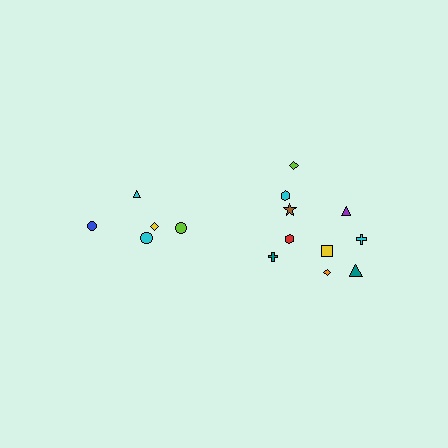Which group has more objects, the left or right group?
The right group.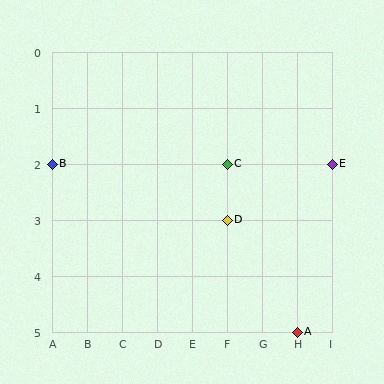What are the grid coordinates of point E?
Point E is at grid coordinates (I, 2).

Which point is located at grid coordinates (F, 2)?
Point C is at (F, 2).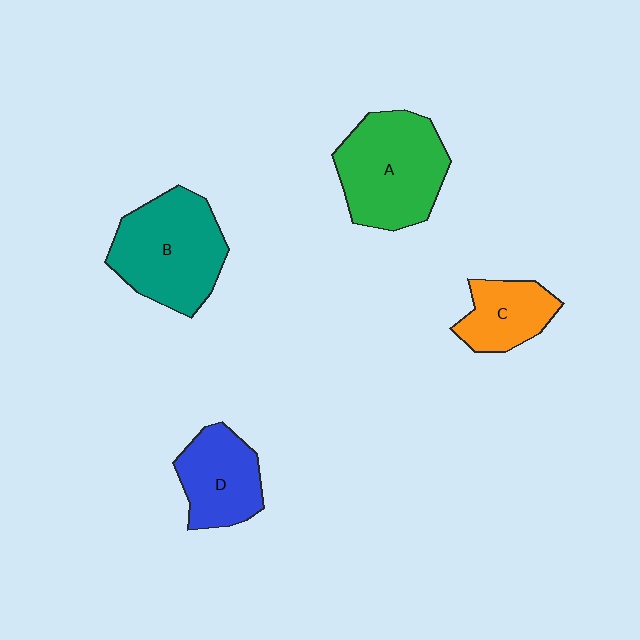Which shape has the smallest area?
Shape C (orange).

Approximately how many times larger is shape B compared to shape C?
Approximately 1.9 times.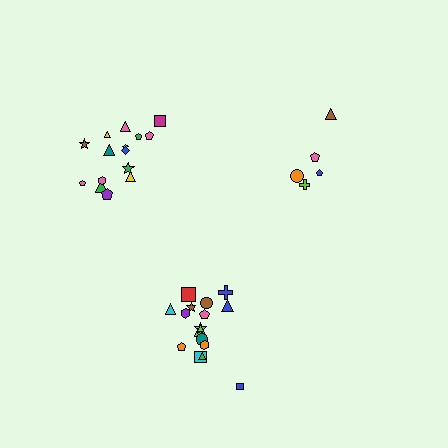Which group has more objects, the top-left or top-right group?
The top-left group.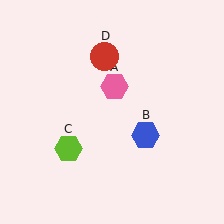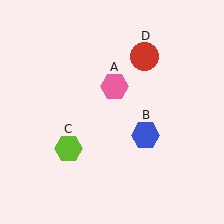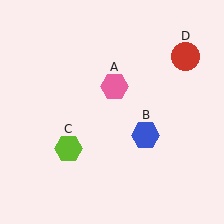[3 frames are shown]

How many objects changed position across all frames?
1 object changed position: red circle (object D).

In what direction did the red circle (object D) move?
The red circle (object D) moved right.